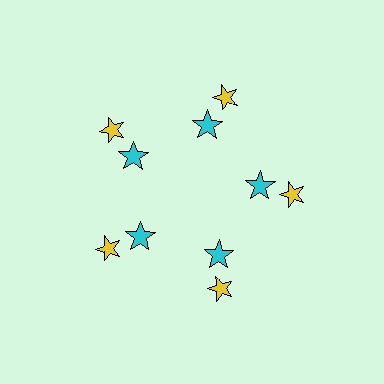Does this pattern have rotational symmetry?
Yes, this pattern has 5-fold rotational symmetry. It looks the same after rotating 72 degrees around the center.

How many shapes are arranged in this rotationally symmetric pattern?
There are 10 shapes, arranged in 5 groups of 2.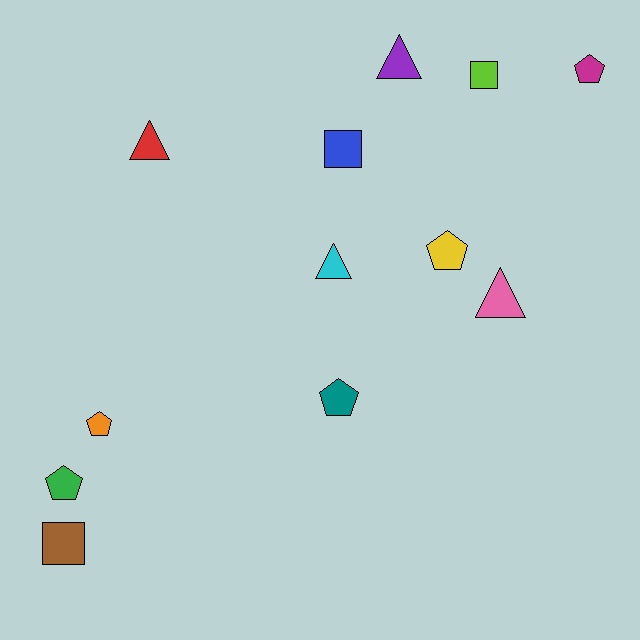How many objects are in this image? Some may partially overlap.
There are 12 objects.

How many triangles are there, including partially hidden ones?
There are 4 triangles.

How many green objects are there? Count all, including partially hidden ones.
There is 1 green object.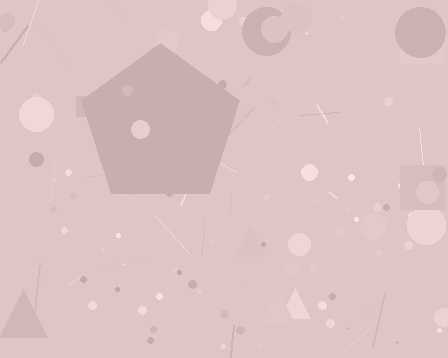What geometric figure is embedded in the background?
A pentagon is embedded in the background.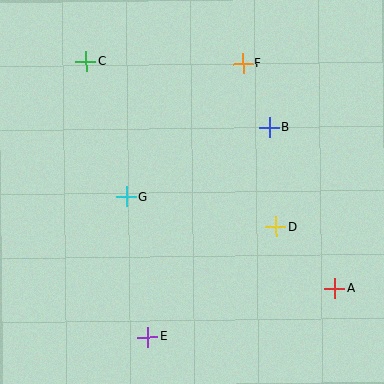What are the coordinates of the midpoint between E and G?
The midpoint between E and G is at (137, 267).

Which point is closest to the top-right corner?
Point F is closest to the top-right corner.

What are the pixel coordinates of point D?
Point D is at (276, 227).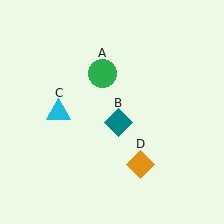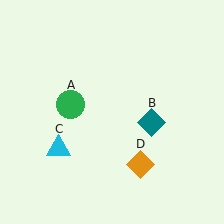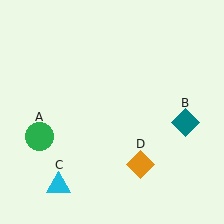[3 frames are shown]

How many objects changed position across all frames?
3 objects changed position: green circle (object A), teal diamond (object B), cyan triangle (object C).